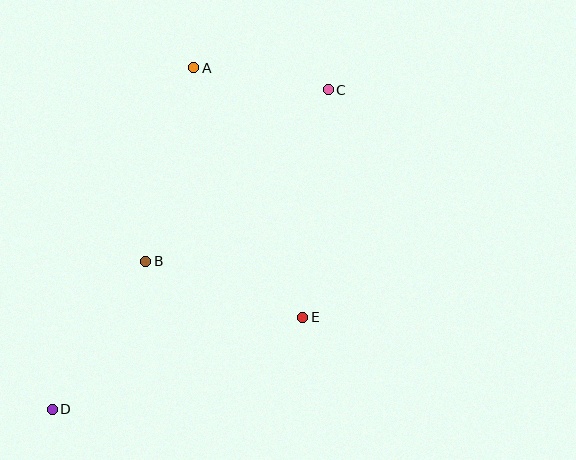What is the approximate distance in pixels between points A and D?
The distance between A and D is approximately 370 pixels.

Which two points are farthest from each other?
Points C and D are farthest from each other.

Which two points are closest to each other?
Points A and C are closest to each other.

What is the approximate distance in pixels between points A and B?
The distance between A and B is approximately 199 pixels.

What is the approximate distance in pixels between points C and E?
The distance between C and E is approximately 229 pixels.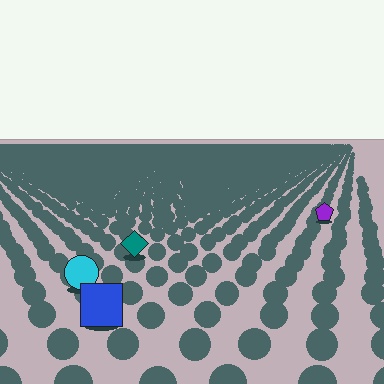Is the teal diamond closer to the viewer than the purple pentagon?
Yes. The teal diamond is closer — you can tell from the texture gradient: the ground texture is coarser near it.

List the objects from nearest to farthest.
From nearest to farthest: the blue square, the cyan circle, the teal diamond, the purple pentagon.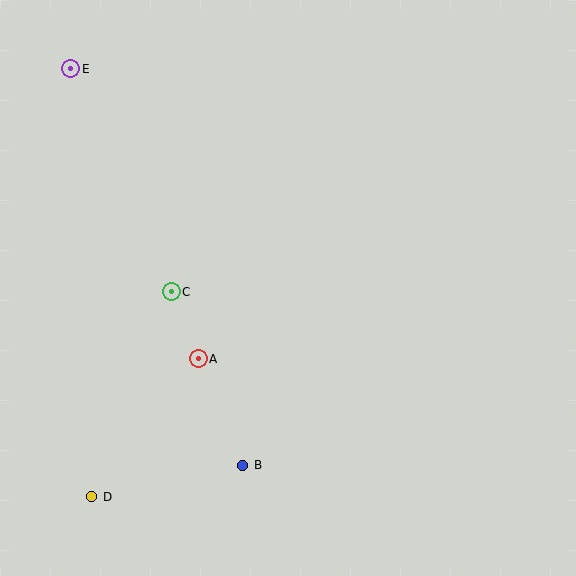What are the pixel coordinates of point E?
Point E is at (71, 69).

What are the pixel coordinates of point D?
Point D is at (92, 497).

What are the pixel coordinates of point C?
Point C is at (171, 292).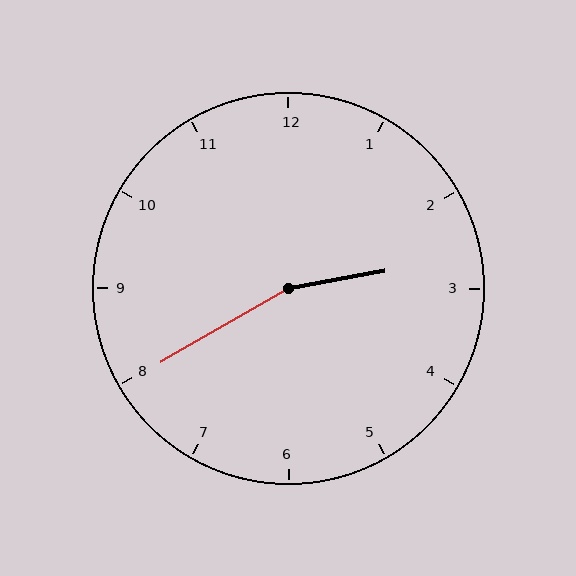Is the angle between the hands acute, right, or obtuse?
It is obtuse.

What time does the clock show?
2:40.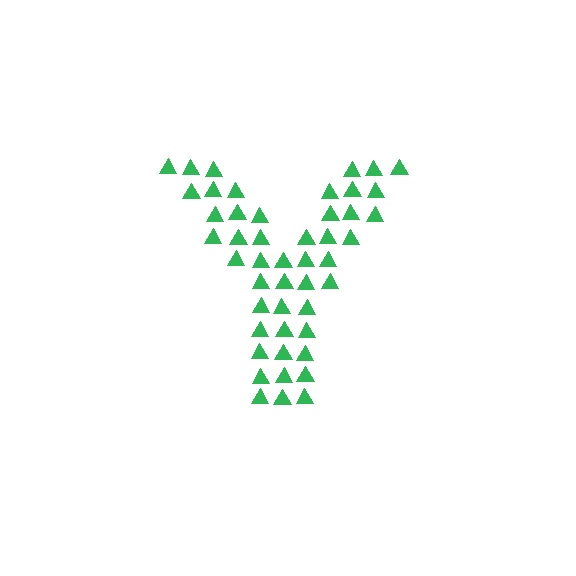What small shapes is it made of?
It is made of small triangles.